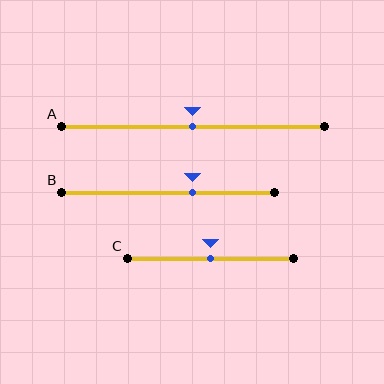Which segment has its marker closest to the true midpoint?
Segment A has its marker closest to the true midpoint.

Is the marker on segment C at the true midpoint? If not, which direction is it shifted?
Yes, the marker on segment C is at the true midpoint.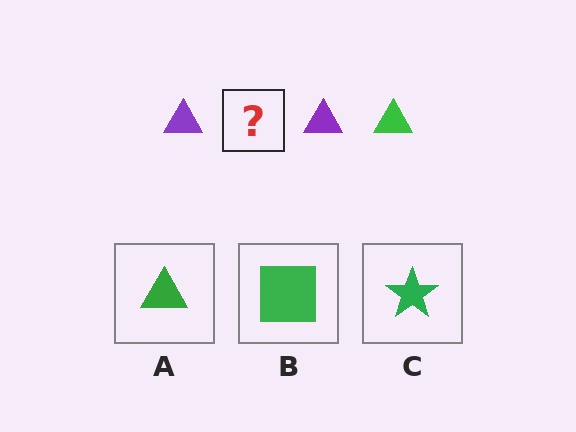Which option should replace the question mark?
Option A.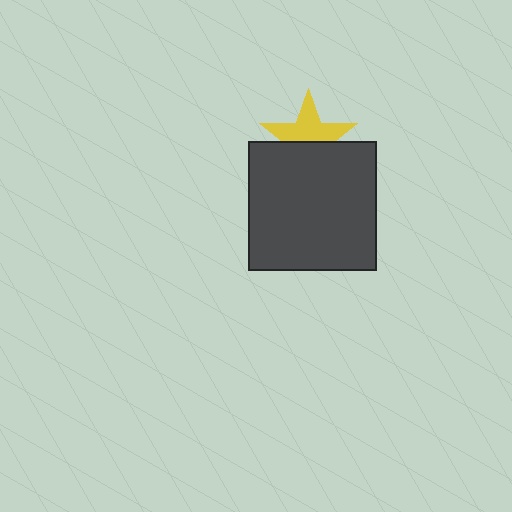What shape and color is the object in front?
The object in front is a dark gray square.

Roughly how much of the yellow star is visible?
About half of it is visible (roughly 57%).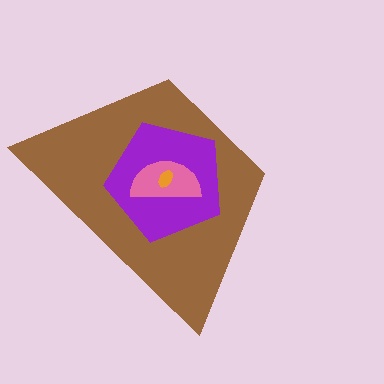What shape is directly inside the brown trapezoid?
The purple pentagon.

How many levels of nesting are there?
4.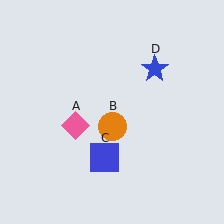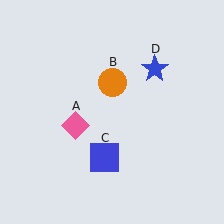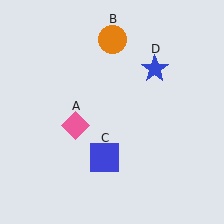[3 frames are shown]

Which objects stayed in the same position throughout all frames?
Pink diamond (object A) and blue square (object C) and blue star (object D) remained stationary.